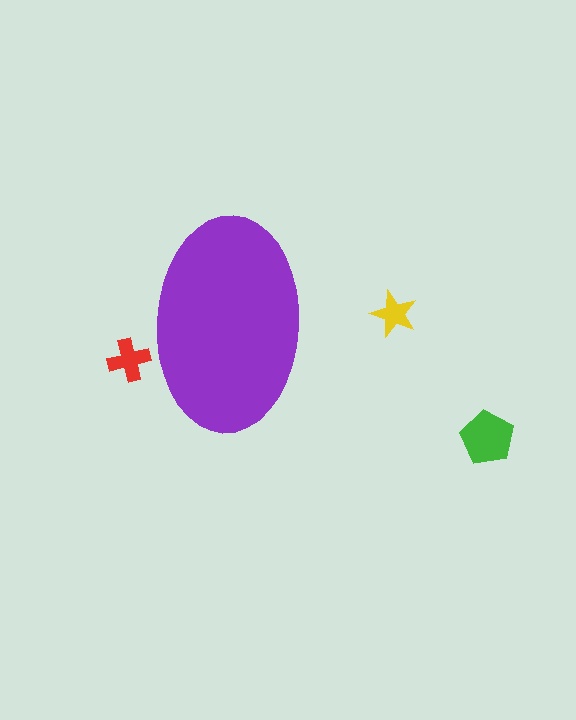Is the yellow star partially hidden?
No, the yellow star is fully visible.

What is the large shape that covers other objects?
A purple ellipse.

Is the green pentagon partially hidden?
No, the green pentagon is fully visible.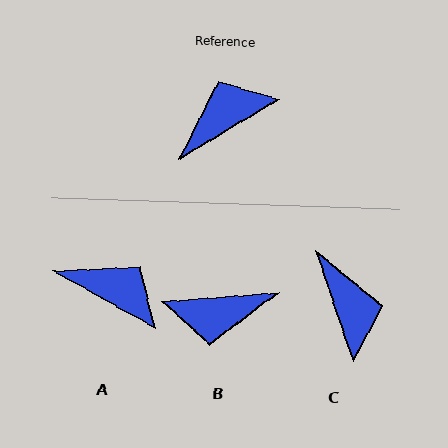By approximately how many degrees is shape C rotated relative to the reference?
Approximately 103 degrees clockwise.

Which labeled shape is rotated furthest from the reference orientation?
B, about 154 degrees away.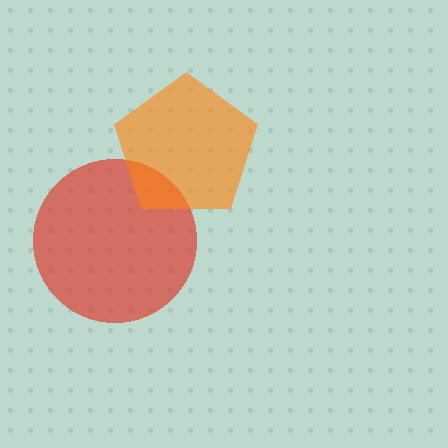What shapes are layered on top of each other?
The layered shapes are: a red circle, an orange pentagon.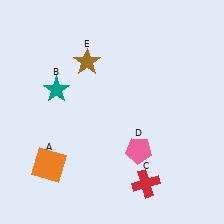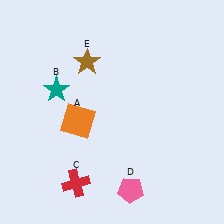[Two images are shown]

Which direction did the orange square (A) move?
The orange square (A) moved up.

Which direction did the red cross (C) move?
The red cross (C) moved left.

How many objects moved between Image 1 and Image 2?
3 objects moved between the two images.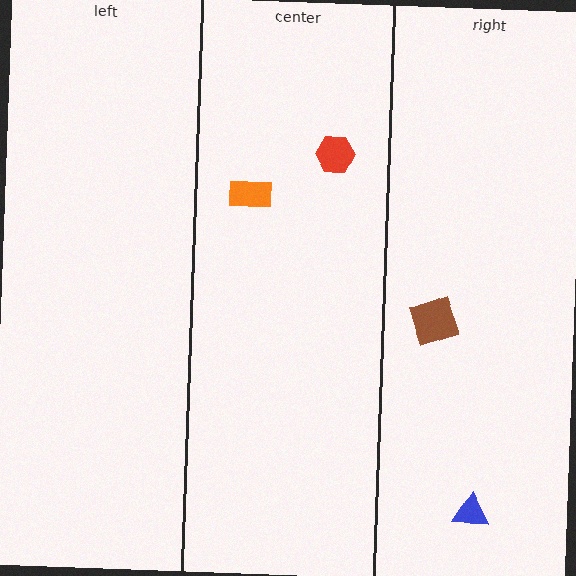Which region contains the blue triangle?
The right region.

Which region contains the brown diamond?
The right region.